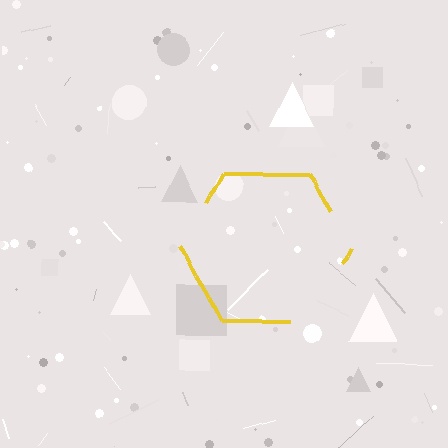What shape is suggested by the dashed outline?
The dashed outline suggests a hexagon.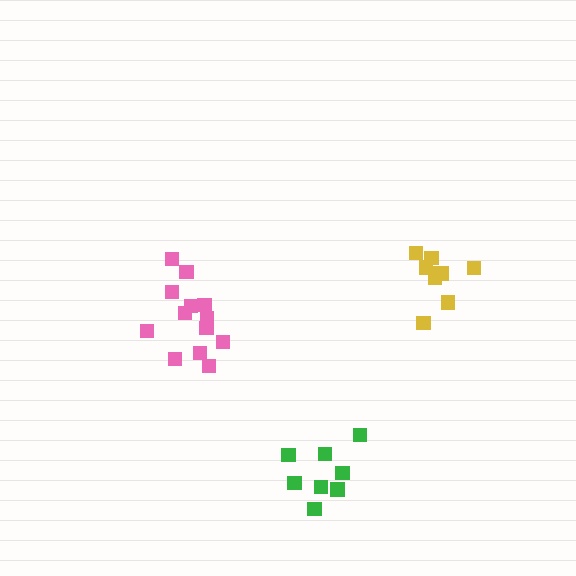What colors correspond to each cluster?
The clusters are colored: green, yellow, pink.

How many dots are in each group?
Group 1: 8 dots, Group 2: 9 dots, Group 3: 13 dots (30 total).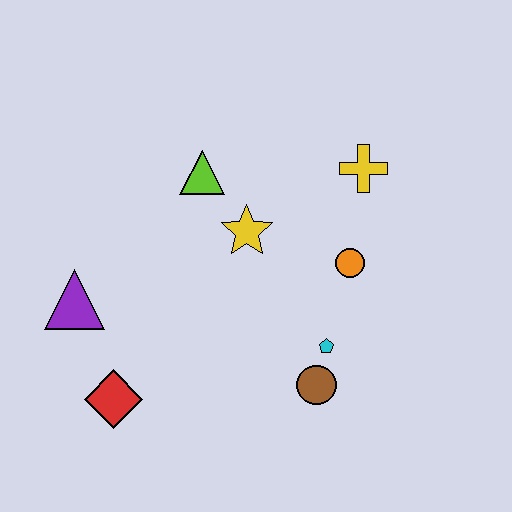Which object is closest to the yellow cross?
The orange circle is closest to the yellow cross.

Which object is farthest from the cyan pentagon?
The purple triangle is farthest from the cyan pentagon.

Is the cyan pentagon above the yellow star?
No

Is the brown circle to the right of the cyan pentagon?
No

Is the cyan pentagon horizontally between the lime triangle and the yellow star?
No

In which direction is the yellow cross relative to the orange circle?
The yellow cross is above the orange circle.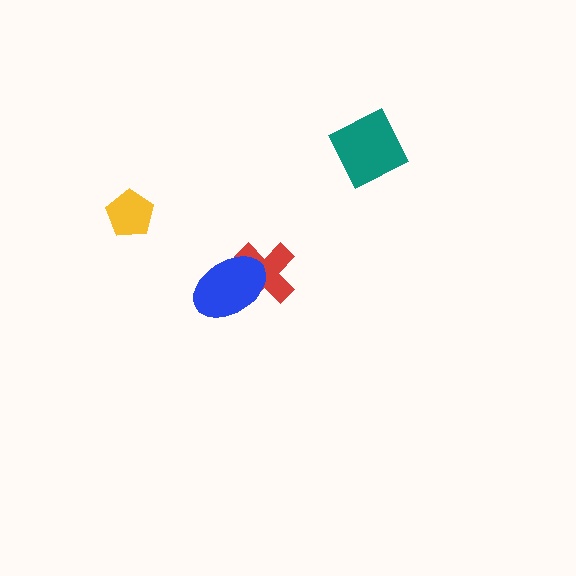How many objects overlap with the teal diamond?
0 objects overlap with the teal diamond.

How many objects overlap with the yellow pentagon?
0 objects overlap with the yellow pentagon.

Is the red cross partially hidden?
Yes, it is partially covered by another shape.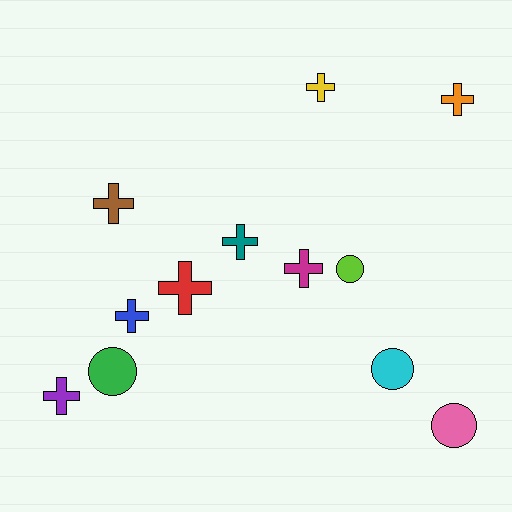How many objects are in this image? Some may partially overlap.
There are 12 objects.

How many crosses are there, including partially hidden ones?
There are 8 crosses.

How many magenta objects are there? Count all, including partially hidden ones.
There is 1 magenta object.